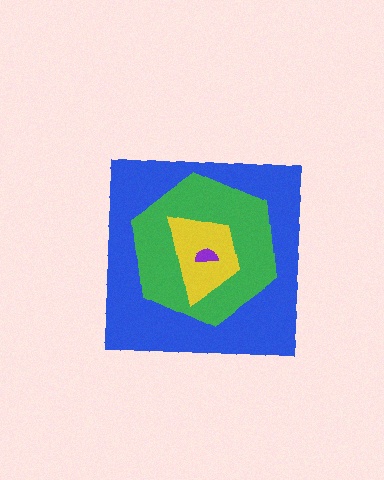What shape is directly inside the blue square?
The green hexagon.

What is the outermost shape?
The blue square.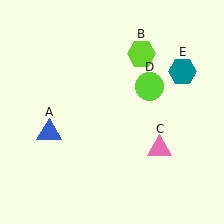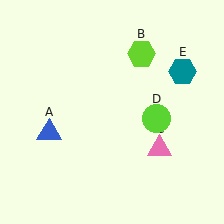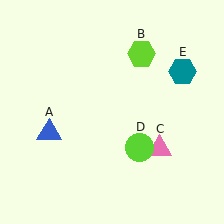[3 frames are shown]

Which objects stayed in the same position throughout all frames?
Blue triangle (object A) and lime hexagon (object B) and pink triangle (object C) and teal hexagon (object E) remained stationary.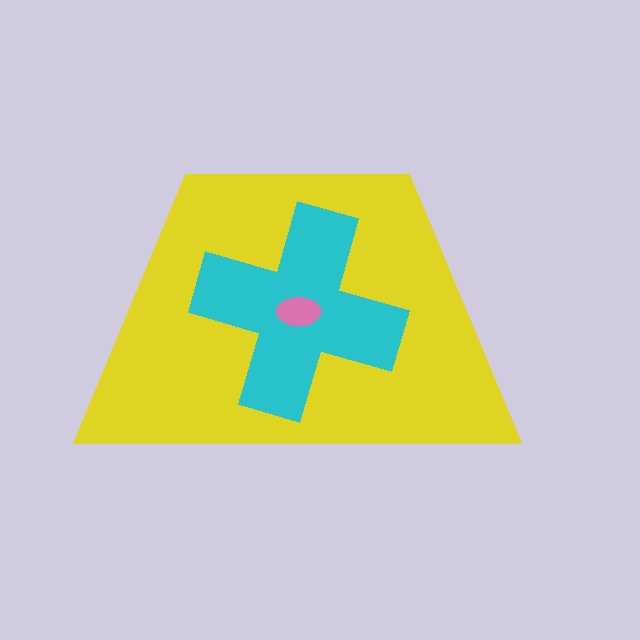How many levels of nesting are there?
3.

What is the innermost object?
The pink ellipse.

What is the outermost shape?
The yellow trapezoid.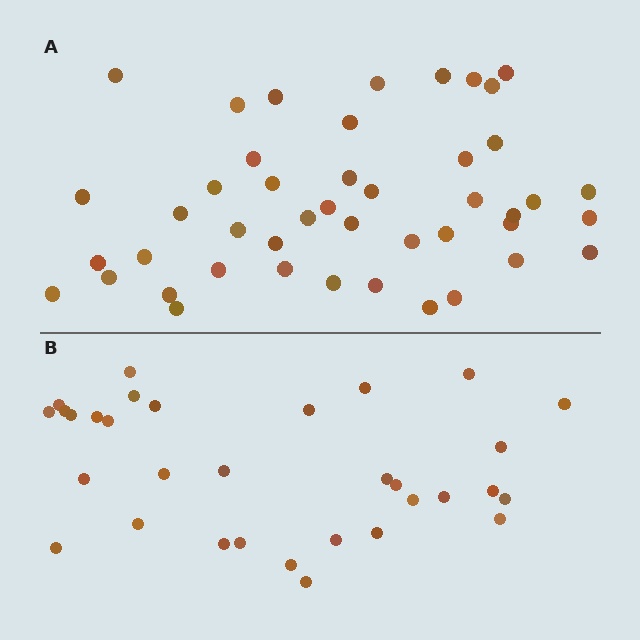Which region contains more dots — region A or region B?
Region A (the top region) has more dots.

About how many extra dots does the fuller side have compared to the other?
Region A has approximately 15 more dots than region B.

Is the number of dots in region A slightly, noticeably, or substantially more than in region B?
Region A has noticeably more, but not dramatically so. The ratio is roughly 1.4 to 1.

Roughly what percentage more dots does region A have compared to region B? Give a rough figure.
About 40% more.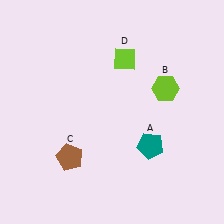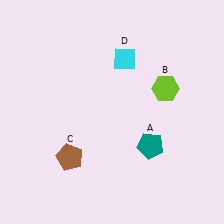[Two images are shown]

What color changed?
The diamond (D) changed from lime in Image 1 to cyan in Image 2.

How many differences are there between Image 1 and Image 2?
There is 1 difference between the two images.